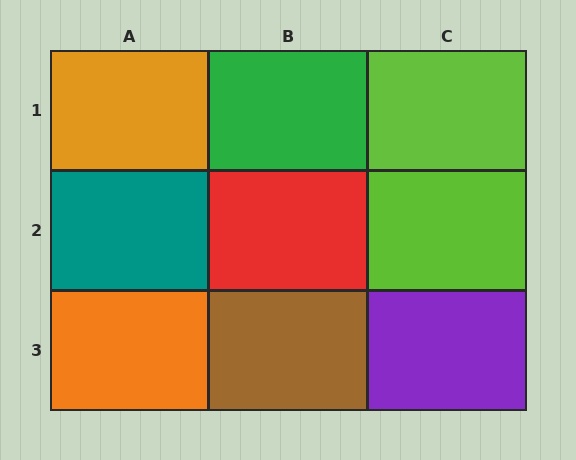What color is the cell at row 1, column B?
Green.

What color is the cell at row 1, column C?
Lime.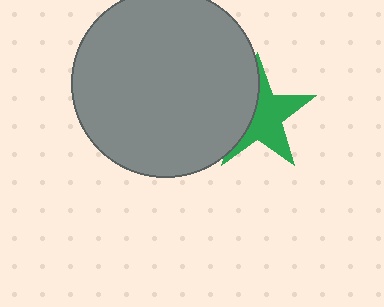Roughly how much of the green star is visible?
About half of it is visible (roughly 60%).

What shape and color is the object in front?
The object in front is a gray circle.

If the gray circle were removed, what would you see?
You would see the complete green star.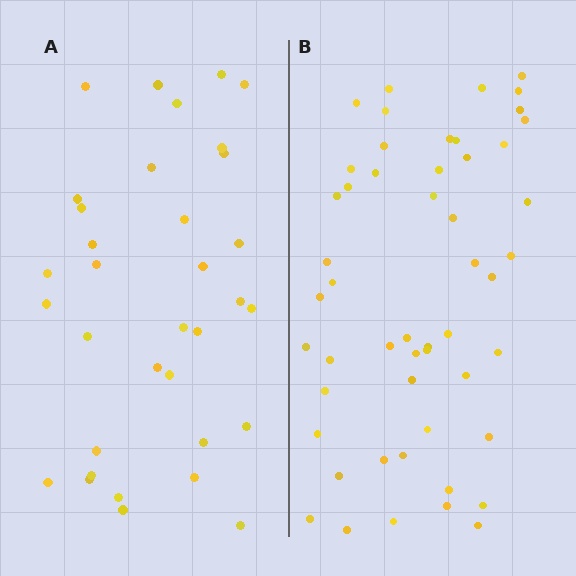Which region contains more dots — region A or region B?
Region B (the right region) has more dots.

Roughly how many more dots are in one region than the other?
Region B has approximately 20 more dots than region A.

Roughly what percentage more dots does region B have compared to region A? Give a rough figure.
About 55% more.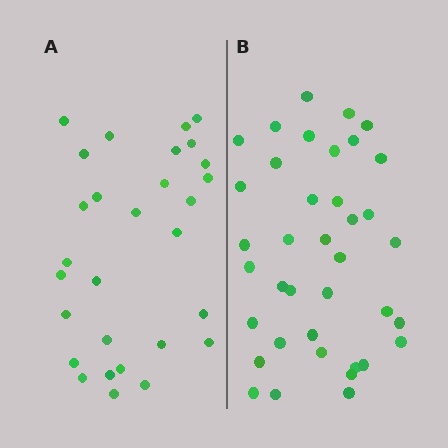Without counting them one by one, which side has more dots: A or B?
Region B (the right region) has more dots.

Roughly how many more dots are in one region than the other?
Region B has roughly 8 or so more dots than region A.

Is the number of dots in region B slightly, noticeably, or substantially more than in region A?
Region B has noticeably more, but not dramatically so. The ratio is roughly 1.3 to 1.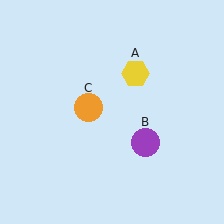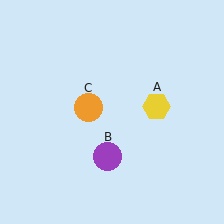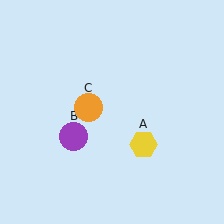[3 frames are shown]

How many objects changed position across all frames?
2 objects changed position: yellow hexagon (object A), purple circle (object B).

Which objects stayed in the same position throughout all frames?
Orange circle (object C) remained stationary.